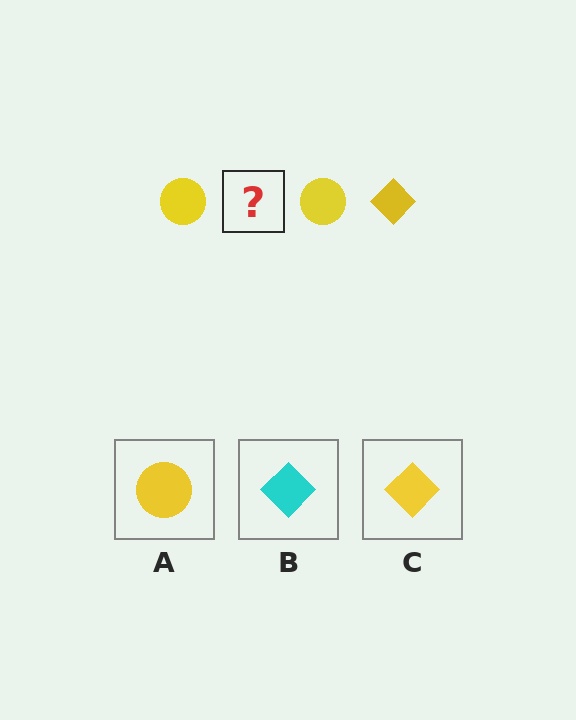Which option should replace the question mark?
Option C.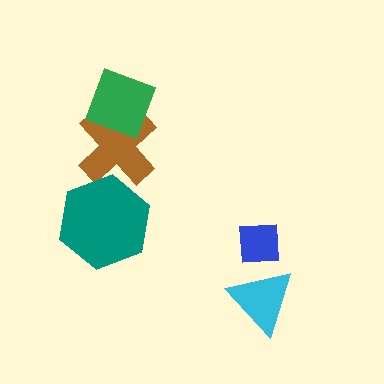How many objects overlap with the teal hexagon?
1 object overlaps with the teal hexagon.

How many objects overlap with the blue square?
1 object overlaps with the blue square.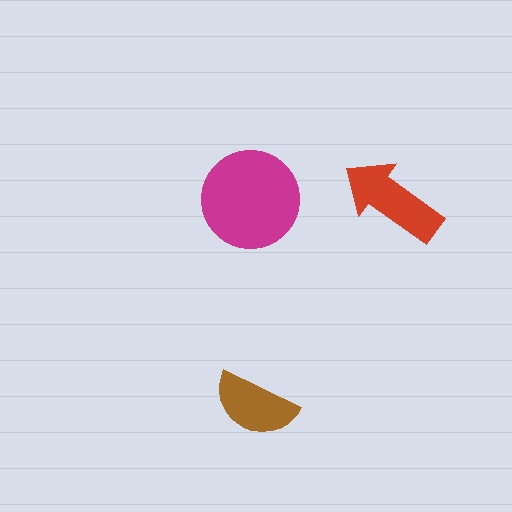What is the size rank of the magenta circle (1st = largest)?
1st.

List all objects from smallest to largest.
The brown semicircle, the red arrow, the magenta circle.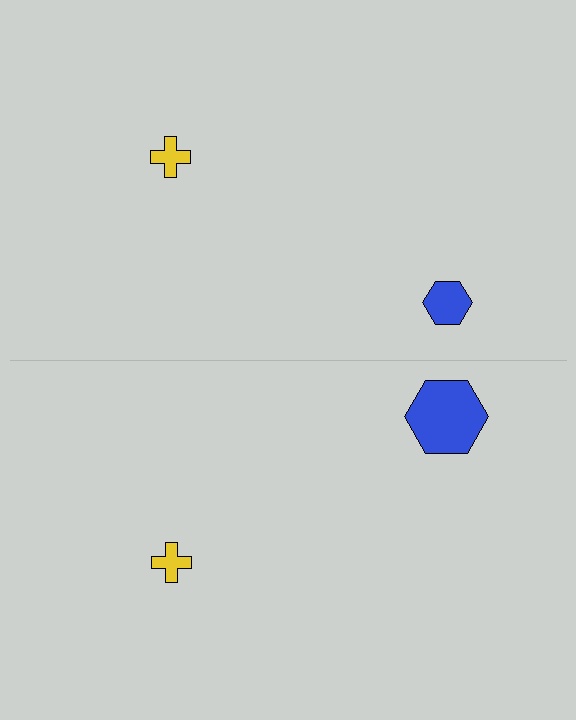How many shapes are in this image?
There are 4 shapes in this image.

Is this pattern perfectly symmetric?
No, the pattern is not perfectly symmetric. The blue hexagon on the bottom side has a different size than its mirror counterpart.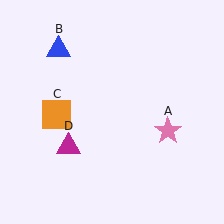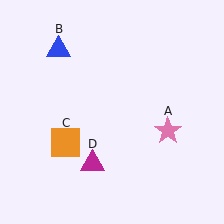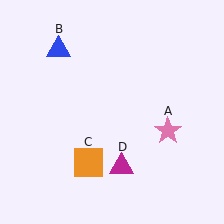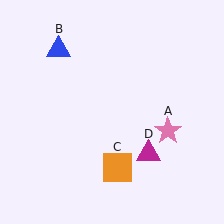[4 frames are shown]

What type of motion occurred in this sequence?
The orange square (object C), magenta triangle (object D) rotated counterclockwise around the center of the scene.